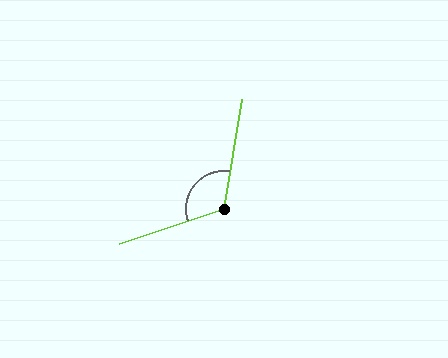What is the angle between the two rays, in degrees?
Approximately 118 degrees.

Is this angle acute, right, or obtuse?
It is obtuse.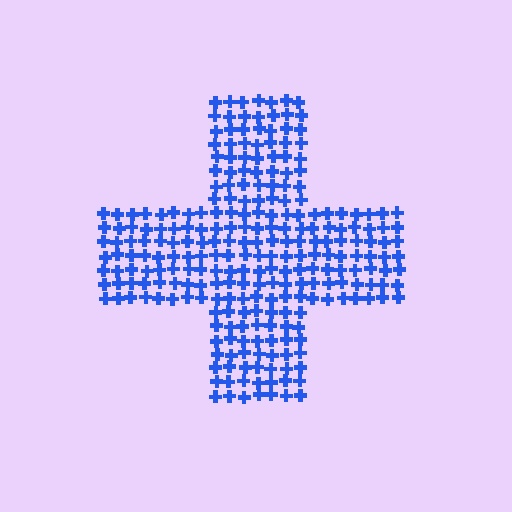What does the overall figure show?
The overall figure shows a cross.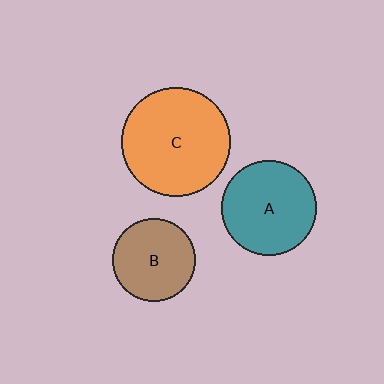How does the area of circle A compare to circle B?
Approximately 1.3 times.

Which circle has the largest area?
Circle C (orange).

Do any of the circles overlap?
No, none of the circles overlap.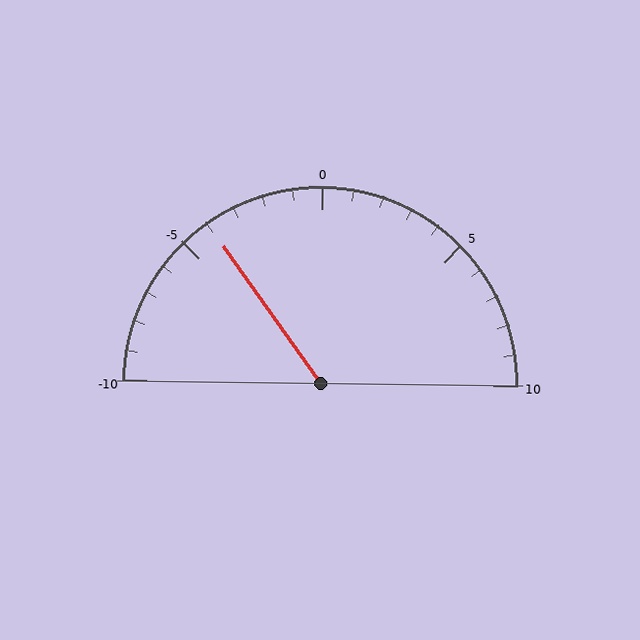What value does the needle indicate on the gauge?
The needle indicates approximately -4.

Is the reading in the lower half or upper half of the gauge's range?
The reading is in the lower half of the range (-10 to 10).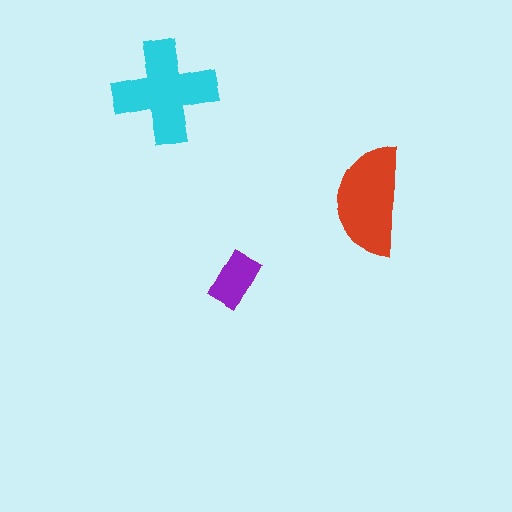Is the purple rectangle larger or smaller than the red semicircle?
Smaller.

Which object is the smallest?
The purple rectangle.